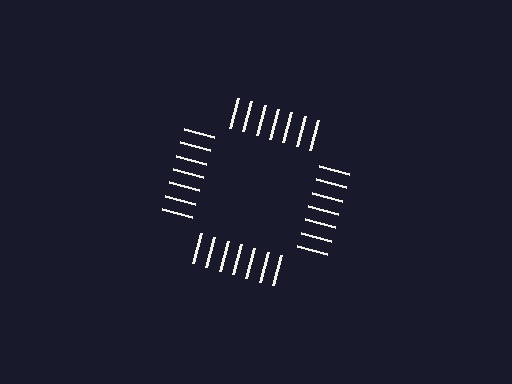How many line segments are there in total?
28 — 7 along each of the 4 edges.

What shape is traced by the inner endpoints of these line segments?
An illusory square — the line segments terminate on its edges but no continuous stroke is drawn.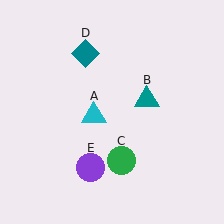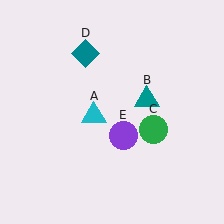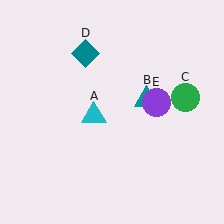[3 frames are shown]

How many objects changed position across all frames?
2 objects changed position: green circle (object C), purple circle (object E).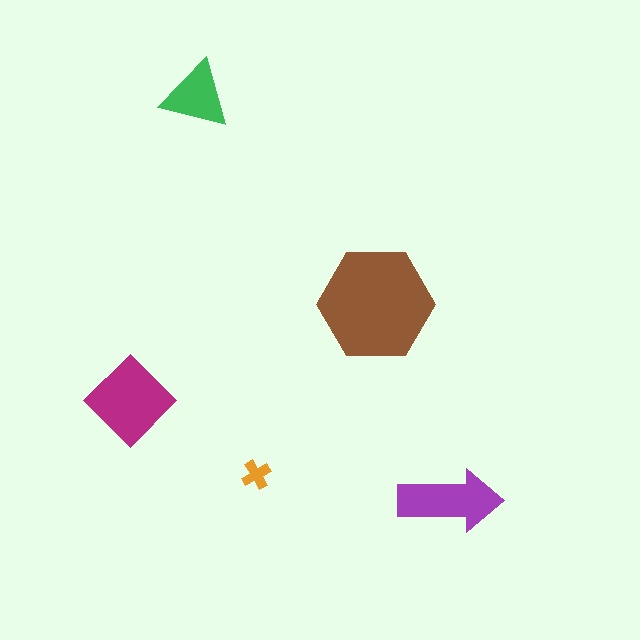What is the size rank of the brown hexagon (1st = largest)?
1st.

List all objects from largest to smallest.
The brown hexagon, the magenta diamond, the purple arrow, the green triangle, the orange cross.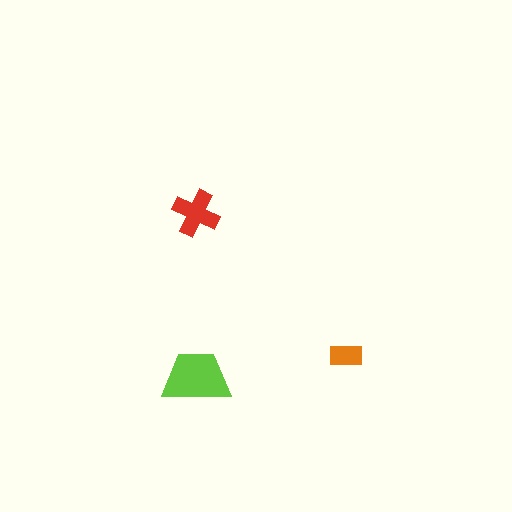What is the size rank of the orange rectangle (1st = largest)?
3rd.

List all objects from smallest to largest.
The orange rectangle, the red cross, the lime trapezoid.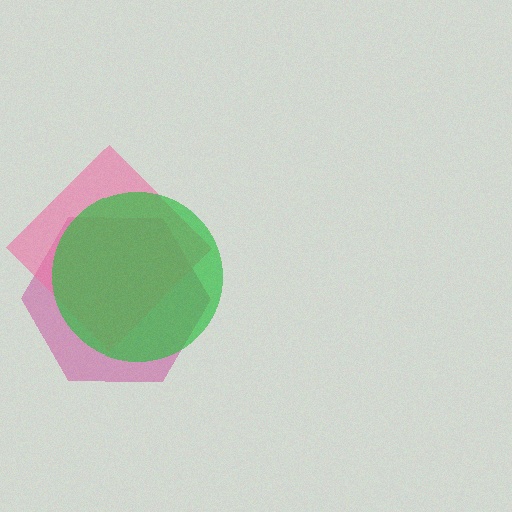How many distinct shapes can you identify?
There are 3 distinct shapes: a magenta hexagon, a pink diamond, a green circle.